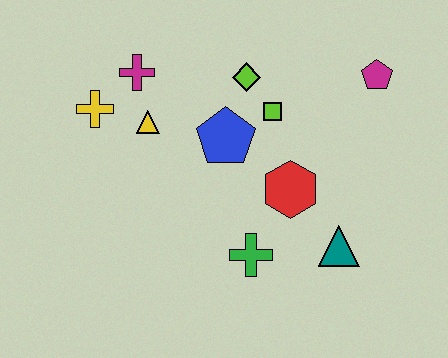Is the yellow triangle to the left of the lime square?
Yes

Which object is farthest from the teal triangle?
The yellow cross is farthest from the teal triangle.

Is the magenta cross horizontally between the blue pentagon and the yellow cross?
Yes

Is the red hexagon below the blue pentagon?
Yes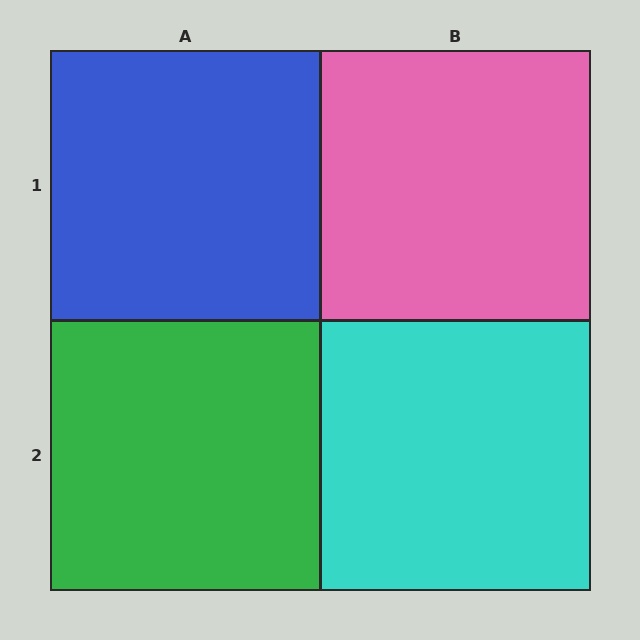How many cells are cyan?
1 cell is cyan.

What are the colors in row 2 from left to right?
Green, cyan.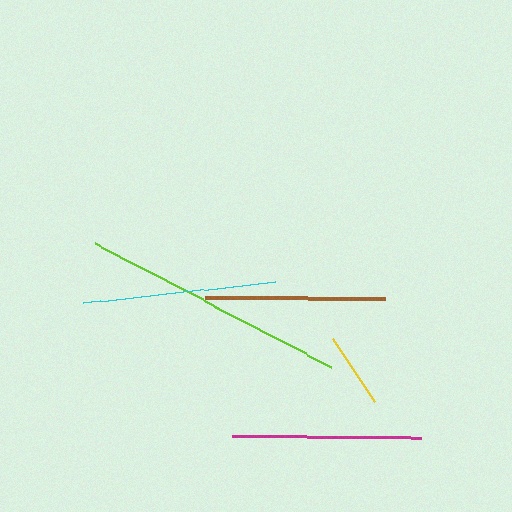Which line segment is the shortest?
The yellow line is the shortest at approximately 76 pixels.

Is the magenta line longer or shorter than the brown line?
The magenta line is longer than the brown line.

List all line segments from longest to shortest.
From longest to shortest: lime, cyan, magenta, brown, yellow.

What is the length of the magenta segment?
The magenta segment is approximately 189 pixels long.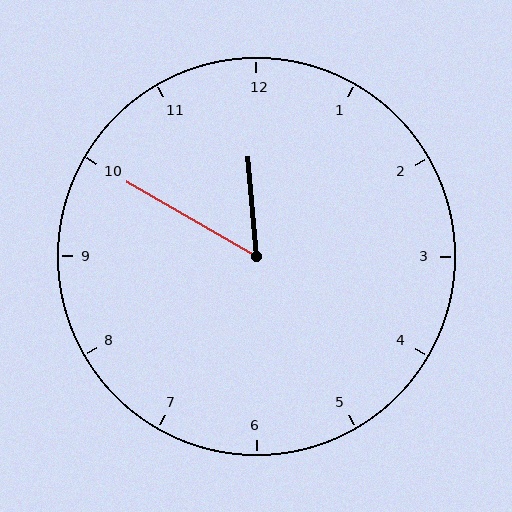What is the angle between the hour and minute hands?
Approximately 55 degrees.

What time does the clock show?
11:50.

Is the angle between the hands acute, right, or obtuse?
It is acute.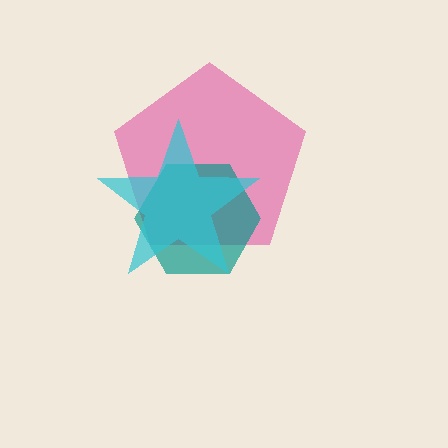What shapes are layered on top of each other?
The layered shapes are: a pink pentagon, a teal hexagon, a cyan star.